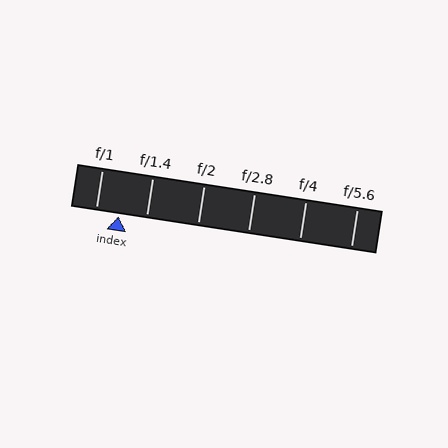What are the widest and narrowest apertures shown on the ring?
The widest aperture shown is f/1 and the narrowest is f/5.6.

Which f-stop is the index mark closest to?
The index mark is closest to f/1.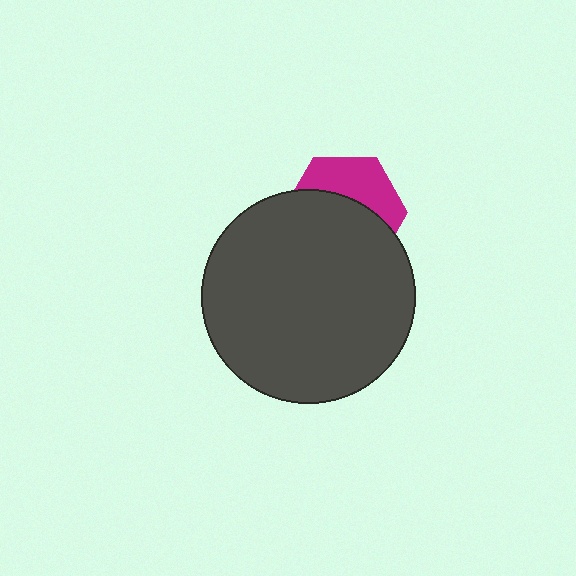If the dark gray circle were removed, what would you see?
You would see the complete magenta hexagon.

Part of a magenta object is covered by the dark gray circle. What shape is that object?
It is a hexagon.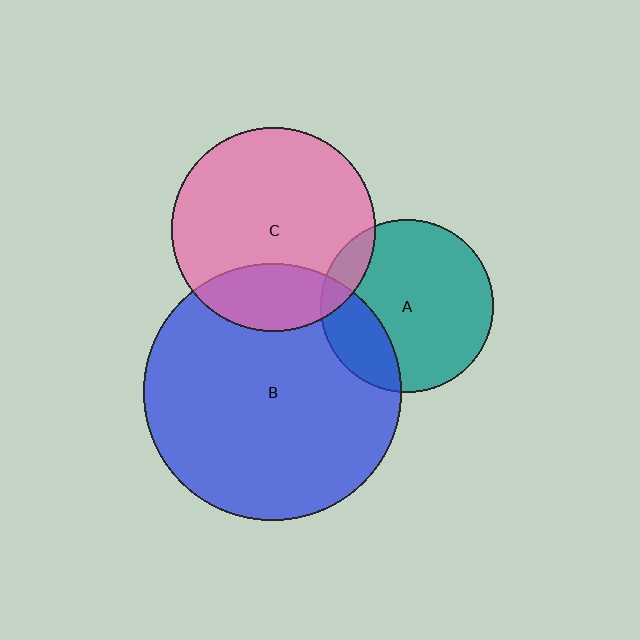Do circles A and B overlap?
Yes.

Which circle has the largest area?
Circle B (blue).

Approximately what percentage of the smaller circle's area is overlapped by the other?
Approximately 25%.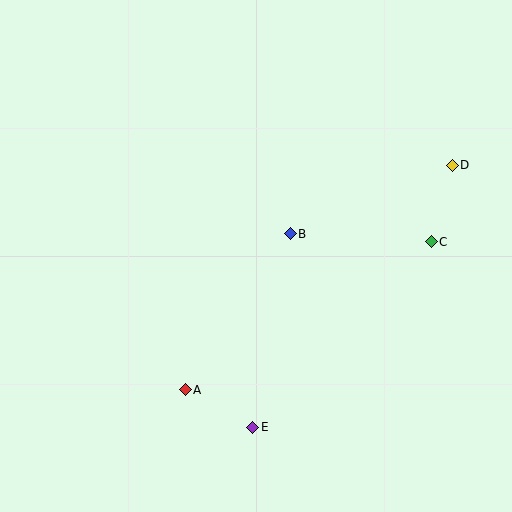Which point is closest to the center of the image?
Point B at (290, 234) is closest to the center.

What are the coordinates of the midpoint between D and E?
The midpoint between D and E is at (352, 296).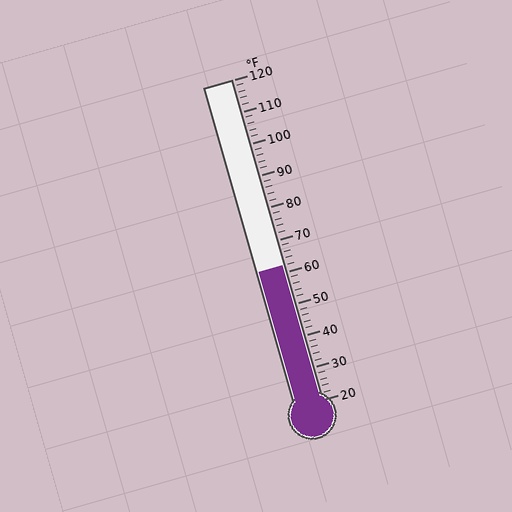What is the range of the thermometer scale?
The thermometer scale ranges from 20°F to 120°F.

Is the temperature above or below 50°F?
The temperature is above 50°F.